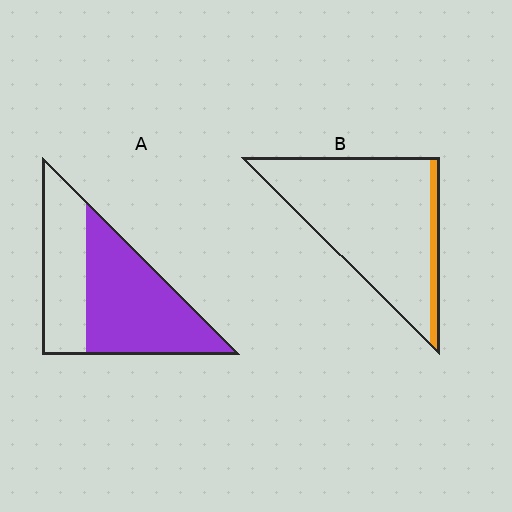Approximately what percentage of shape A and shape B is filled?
A is approximately 60% and B is approximately 10%.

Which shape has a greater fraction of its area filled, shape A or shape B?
Shape A.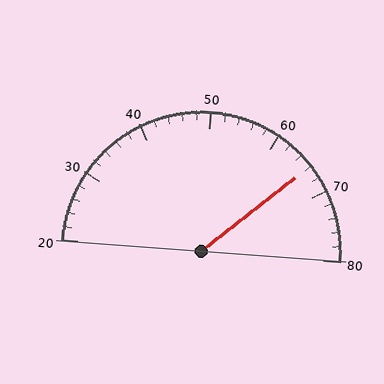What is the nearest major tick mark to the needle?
The nearest major tick mark is 70.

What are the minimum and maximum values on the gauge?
The gauge ranges from 20 to 80.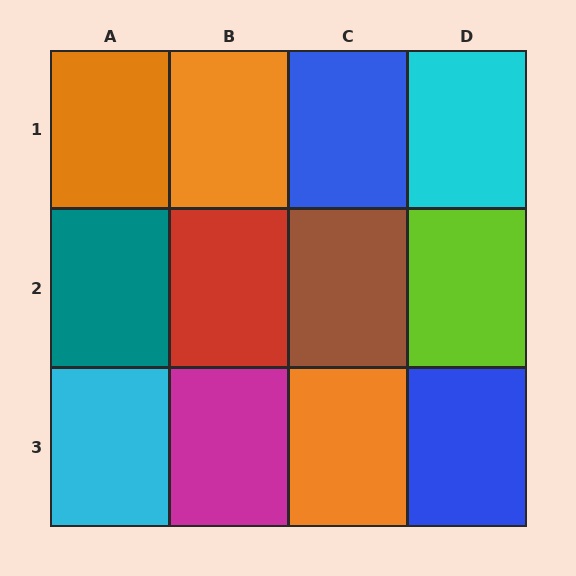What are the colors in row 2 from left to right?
Teal, red, brown, lime.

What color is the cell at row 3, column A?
Cyan.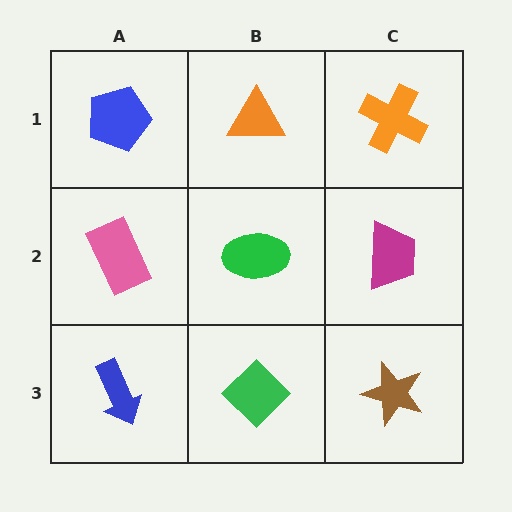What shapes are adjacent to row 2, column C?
An orange cross (row 1, column C), a brown star (row 3, column C), a green ellipse (row 2, column B).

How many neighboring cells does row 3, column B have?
3.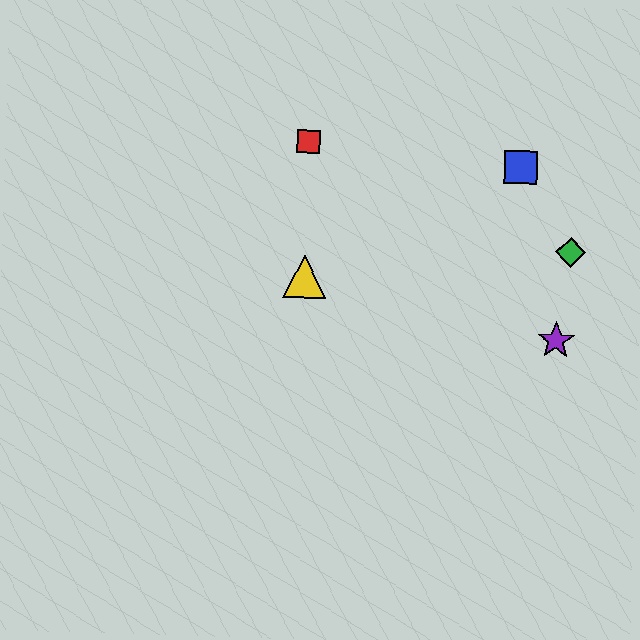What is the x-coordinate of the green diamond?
The green diamond is at x≈571.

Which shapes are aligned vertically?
The red square, the yellow triangle are aligned vertically.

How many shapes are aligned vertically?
2 shapes (the red square, the yellow triangle) are aligned vertically.